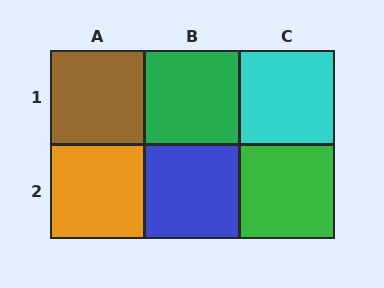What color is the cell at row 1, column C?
Cyan.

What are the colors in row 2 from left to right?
Orange, blue, green.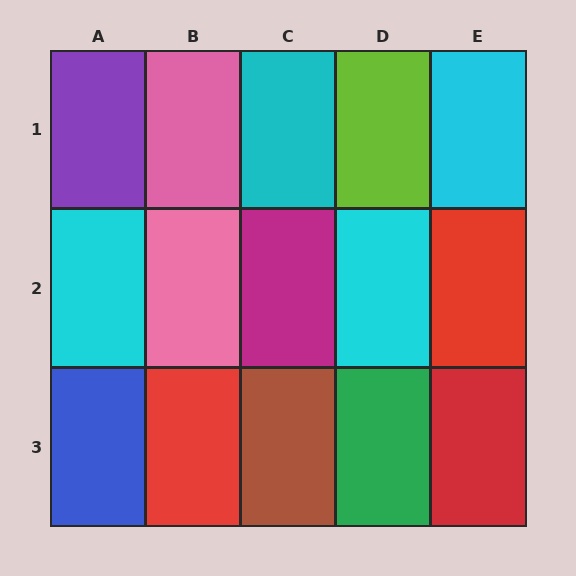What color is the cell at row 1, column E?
Cyan.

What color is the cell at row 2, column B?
Pink.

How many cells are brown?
1 cell is brown.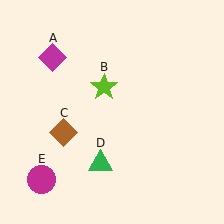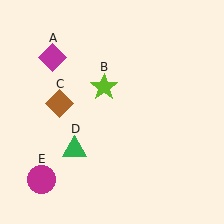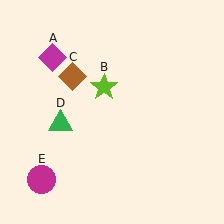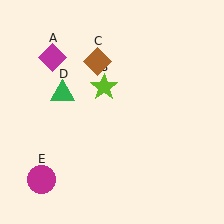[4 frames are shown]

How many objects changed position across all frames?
2 objects changed position: brown diamond (object C), green triangle (object D).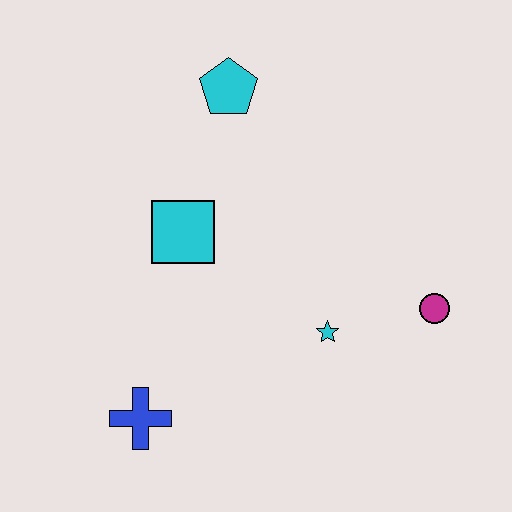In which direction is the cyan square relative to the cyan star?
The cyan square is to the left of the cyan star.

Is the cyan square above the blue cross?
Yes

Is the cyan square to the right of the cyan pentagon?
No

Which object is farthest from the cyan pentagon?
The blue cross is farthest from the cyan pentagon.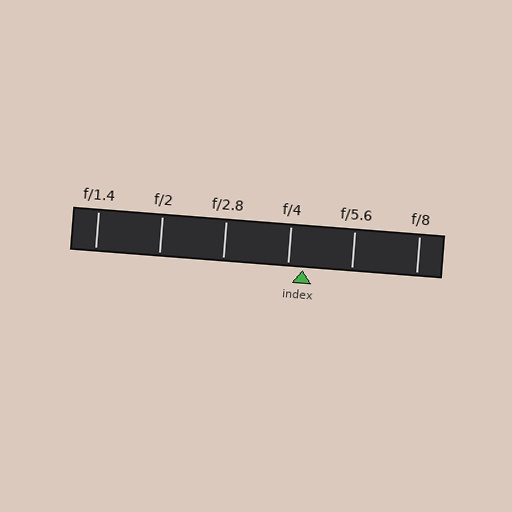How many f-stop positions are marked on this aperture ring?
There are 6 f-stop positions marked.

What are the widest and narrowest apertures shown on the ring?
The widest aperture shown is f/1.4 and the narrowest is f/8.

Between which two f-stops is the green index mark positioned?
The index mark is between f/4 and f/5.6.